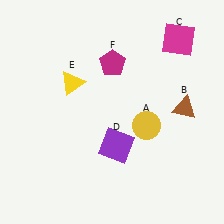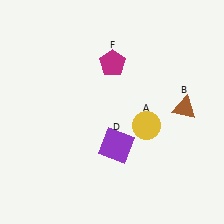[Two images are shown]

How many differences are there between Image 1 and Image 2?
There are 2 differences between the two images.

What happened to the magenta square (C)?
The magenta square (C) was removed in Image 2. It was in the top-right area of Image 1.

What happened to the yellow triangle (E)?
The yellow triangle (E) was removed in Image 2. It was in the top-left area of Image 1.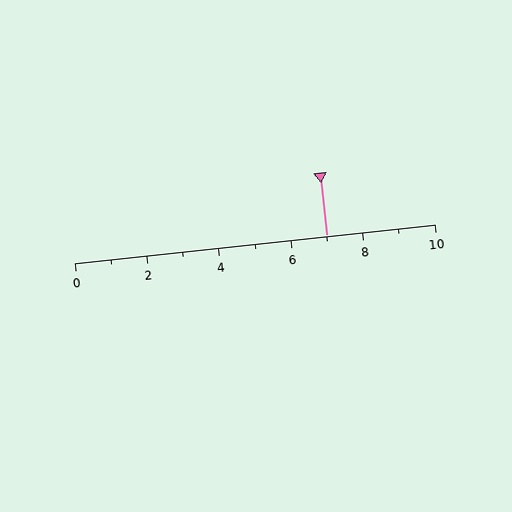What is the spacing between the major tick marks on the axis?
The major ticks are spaced 2 apart.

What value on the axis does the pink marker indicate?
The marker indicates approximately 7.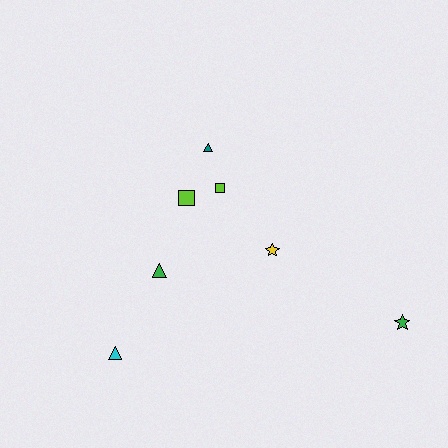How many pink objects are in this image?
There are no pink objects.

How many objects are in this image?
There are 7 objects.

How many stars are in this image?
There are 2 stars.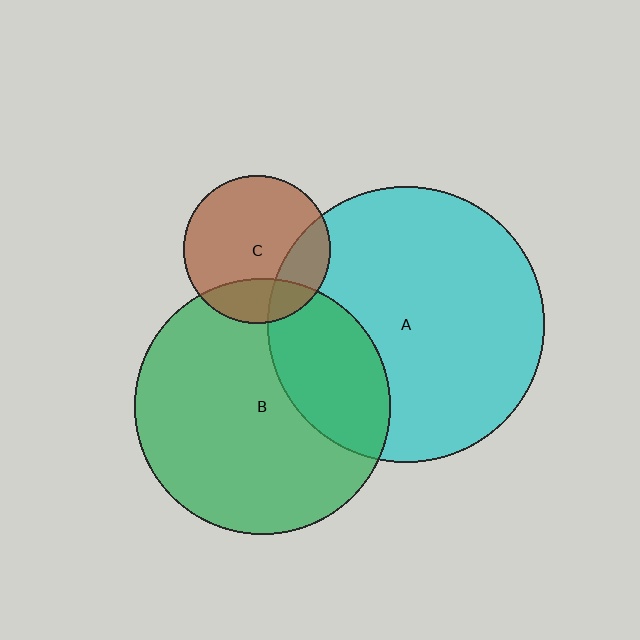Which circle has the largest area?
Circle A (cyan).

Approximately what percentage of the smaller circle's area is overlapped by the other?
Approximately 20%.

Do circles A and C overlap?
Yes.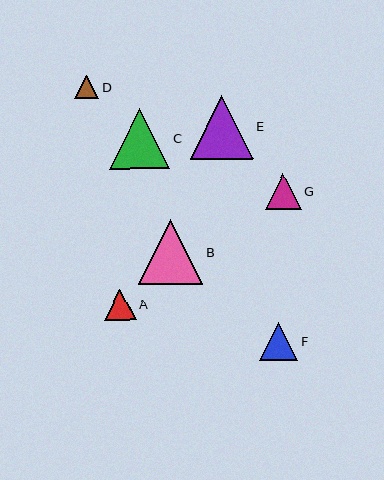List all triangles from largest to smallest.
From largest to smallest: B, E, C, F, G, A, D.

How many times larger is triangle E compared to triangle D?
Triangle E is approximately 2.7 times the size of triangle D.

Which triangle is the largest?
Triangle B is the largest with a size of approximately 65 pixels.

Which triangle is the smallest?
Triangle D is the smallest with a size of approximately 24 pixels.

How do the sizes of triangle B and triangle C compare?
Triangle B and triangle C are approximately the same size.